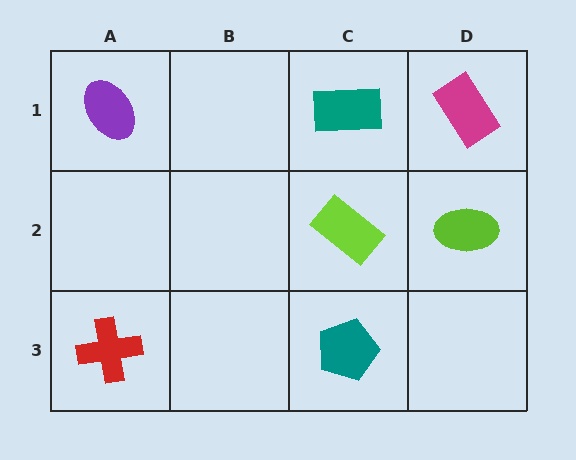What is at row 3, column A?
A red cross.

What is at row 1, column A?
A purple ellipse.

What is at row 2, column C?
A lime rectangle.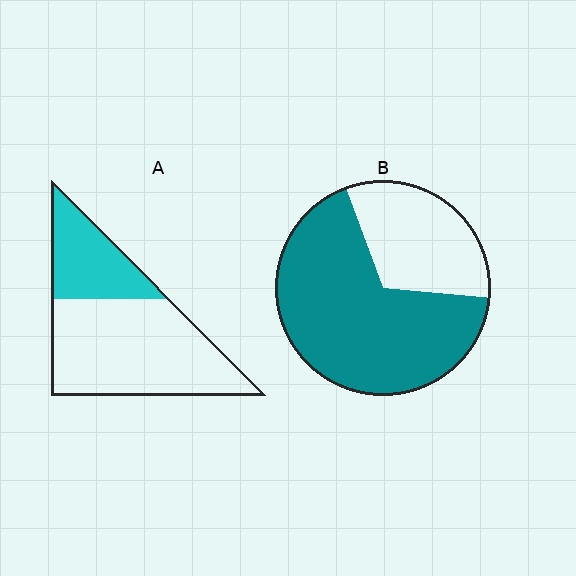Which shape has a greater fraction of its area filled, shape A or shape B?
Shape B.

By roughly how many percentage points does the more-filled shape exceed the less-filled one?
By roughly 35 percentage points (B over A).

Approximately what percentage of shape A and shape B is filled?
A is approximately 30% and B is approximately 70%.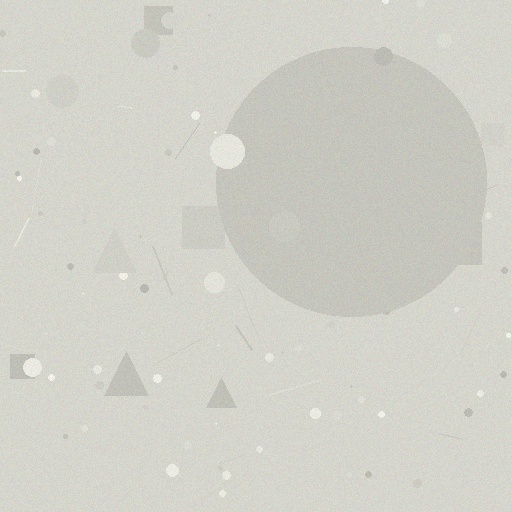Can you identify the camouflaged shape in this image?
The camouflaged shape is a circle.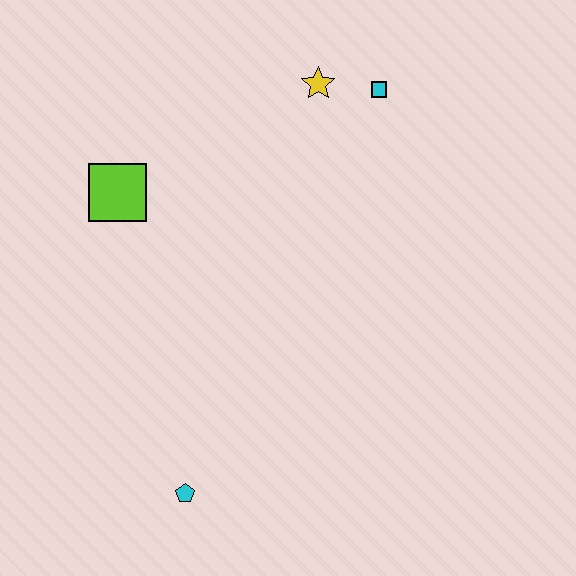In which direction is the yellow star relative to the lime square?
The yellow star is to the right of the lime square.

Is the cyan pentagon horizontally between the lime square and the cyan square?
Yes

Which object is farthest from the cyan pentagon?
The cyan square is farthest from the cyan pentagon.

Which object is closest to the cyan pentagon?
The lime square is closest to the cyan pentagon.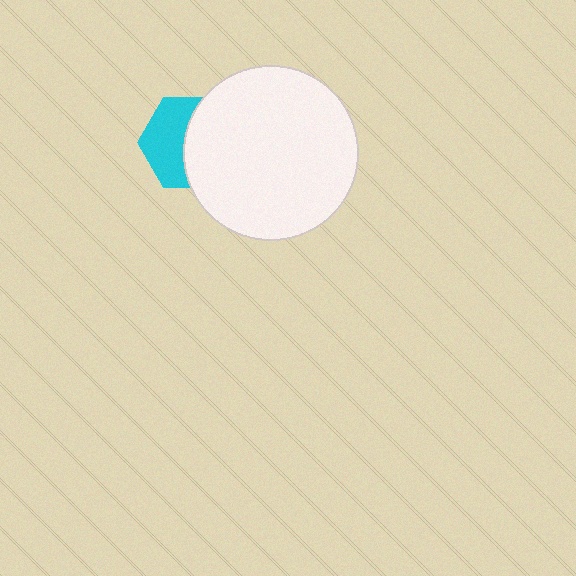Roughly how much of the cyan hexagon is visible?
About half of it is visible (roughly 48%).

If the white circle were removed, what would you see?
You would see the complete cyan hexagon.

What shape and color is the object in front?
The object in front is a white circle.